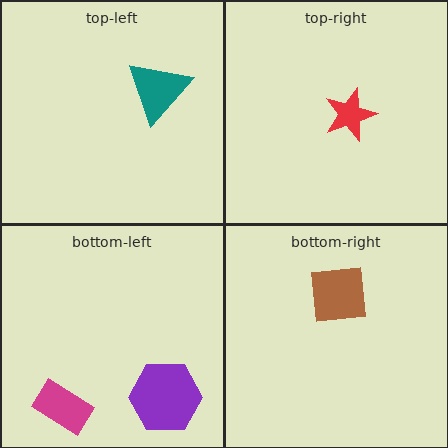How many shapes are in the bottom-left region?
2.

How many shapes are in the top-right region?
1.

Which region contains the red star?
The top-right region.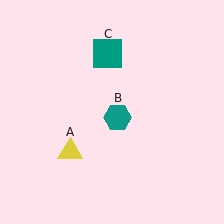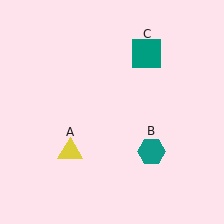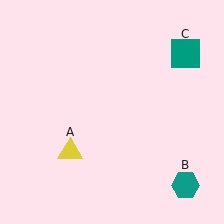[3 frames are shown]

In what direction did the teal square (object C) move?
The teal square (object C) moved right.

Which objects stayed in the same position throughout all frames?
Yellow triangle (object A) remained stationary.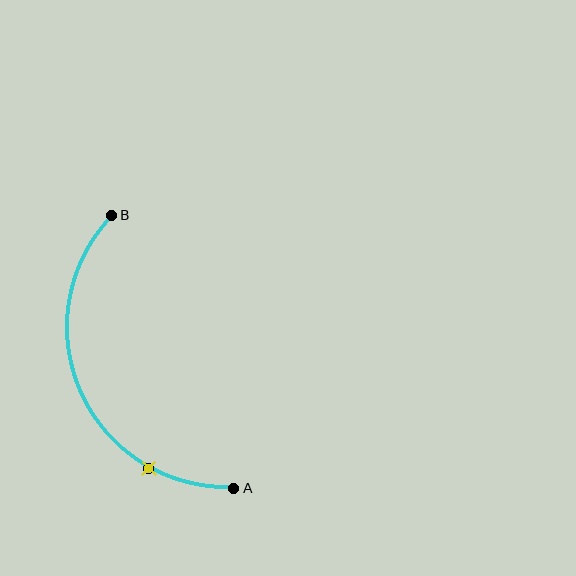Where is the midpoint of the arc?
The arc midpoint is the point on the curve farthest from the straight line joining A and B. It sits to the left of that line.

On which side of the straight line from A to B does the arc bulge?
The arc bulges to the left of the straight line connecting A and B.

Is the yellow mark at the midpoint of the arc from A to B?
No. The yellow mark lies on the arc but is closer to endpoint A. The arc midpoint would be at the point on the curve equidistant along the arc from both A and B.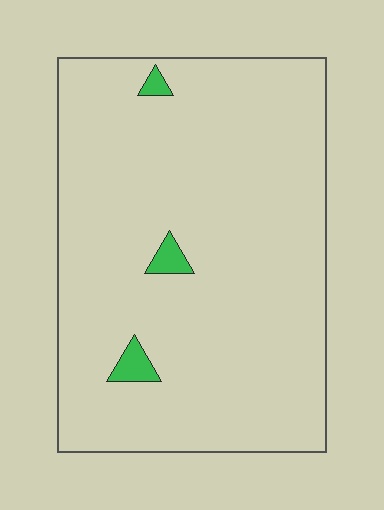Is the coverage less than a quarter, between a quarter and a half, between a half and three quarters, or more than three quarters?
Less than a quarter.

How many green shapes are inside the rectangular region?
3.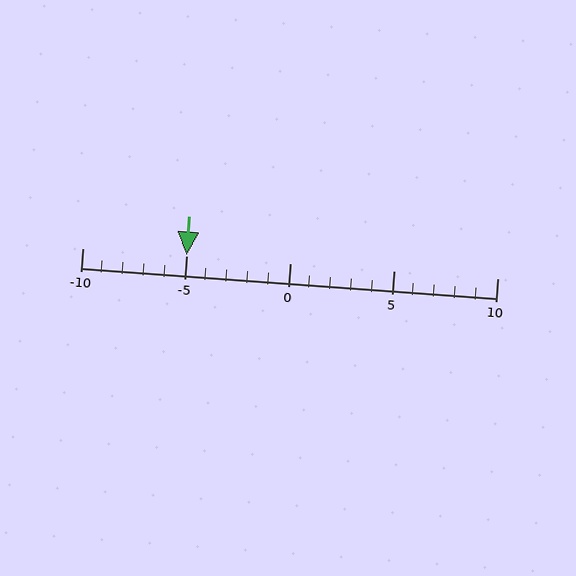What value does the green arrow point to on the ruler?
The green arrow points to approximately -5.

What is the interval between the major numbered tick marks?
The major tick marks are spaced 5 units apart.